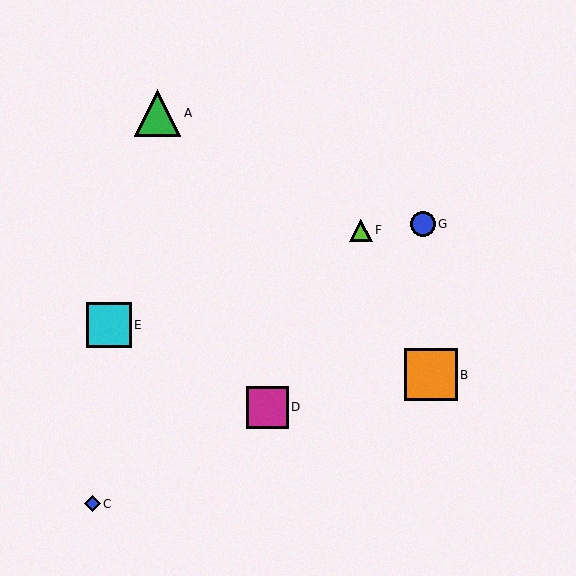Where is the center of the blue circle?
The center of the blue circle is at (423, 224).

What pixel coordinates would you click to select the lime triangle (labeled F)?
Click at (361, 230) to select the lime triangle F.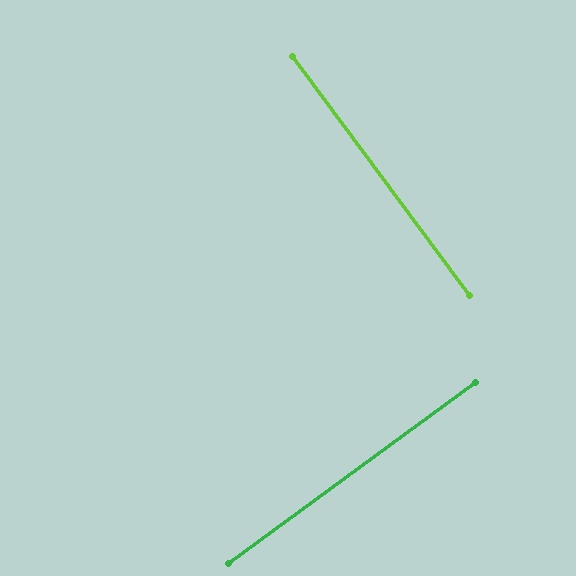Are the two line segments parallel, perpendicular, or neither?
Perpendicular — they meet at approximately 90°.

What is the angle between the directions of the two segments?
Approximately 90 degrees.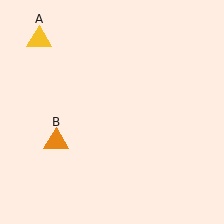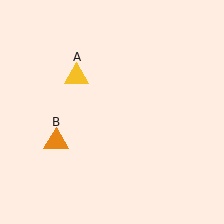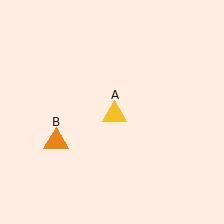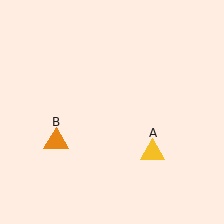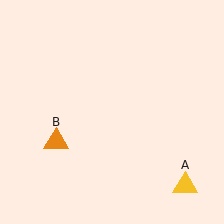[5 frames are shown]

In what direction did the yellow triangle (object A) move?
The yellow triangle (object A) moved down and to the right.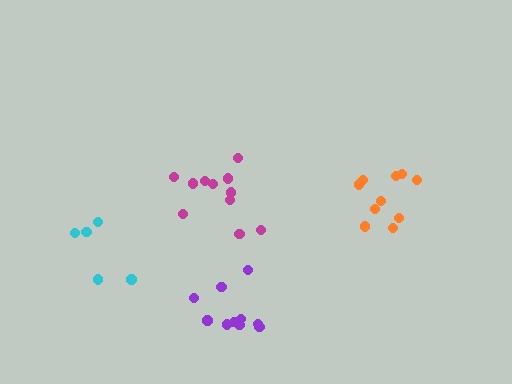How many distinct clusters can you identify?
There are 4 distinct clusters.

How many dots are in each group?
Group 1: 11 dots, Group 2: 10 dots, Group 3: 5 dots, Group 4: 10 dots (36 total).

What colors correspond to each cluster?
The clusters are colored: magenta, orange, cyan, purple.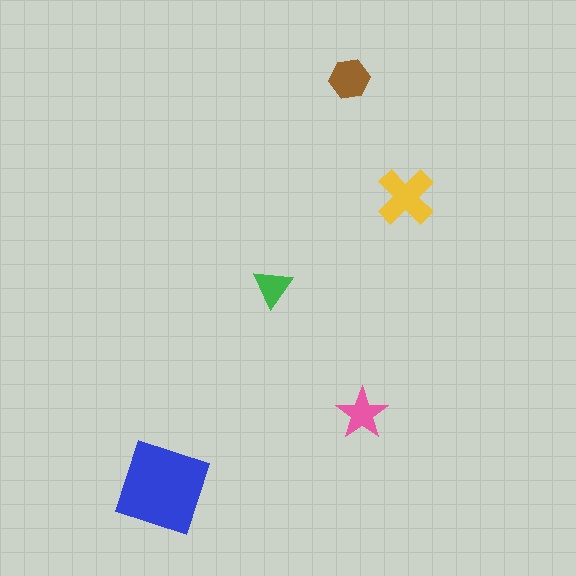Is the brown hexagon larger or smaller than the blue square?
Smaller.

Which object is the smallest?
The green triangle.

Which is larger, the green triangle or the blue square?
The blue square.